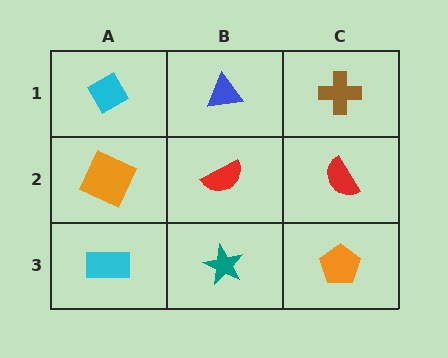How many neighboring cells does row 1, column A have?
2.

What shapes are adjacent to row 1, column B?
A red semicircle (row 2, column B), a cyan diamond (row 1, column A), a brown cross (row 1, column C).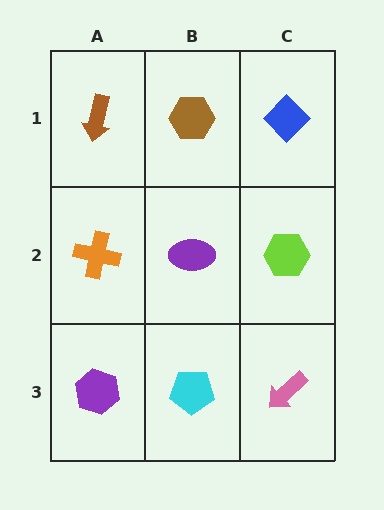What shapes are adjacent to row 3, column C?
A lime hexagon (row 2, column C), a cyan pentagon (row 3, column B).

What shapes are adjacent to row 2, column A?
A brown arrow (row 1, column A), a purple hexagon (row 3, column A), a purple ellipse (row 2, column B).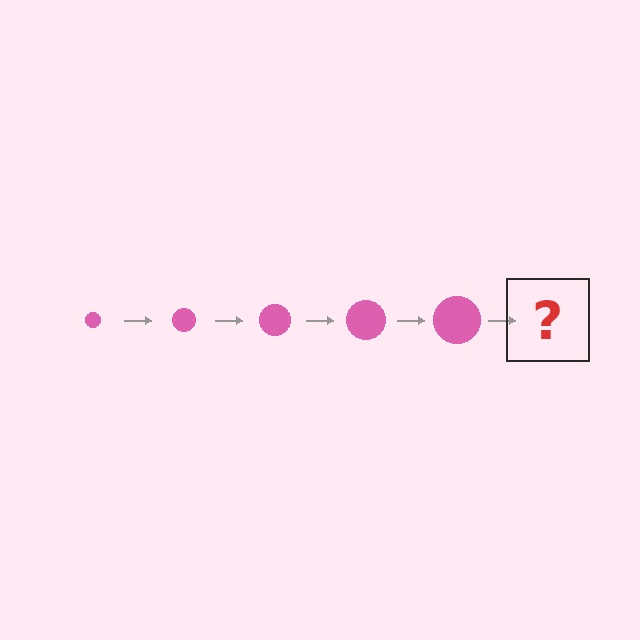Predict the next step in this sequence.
The next step is a pink circle, larger than the previous one.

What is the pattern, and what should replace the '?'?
The pattern is that the circle gets progressively larger each step. The '?' should be a pink circle, larger than the previous one.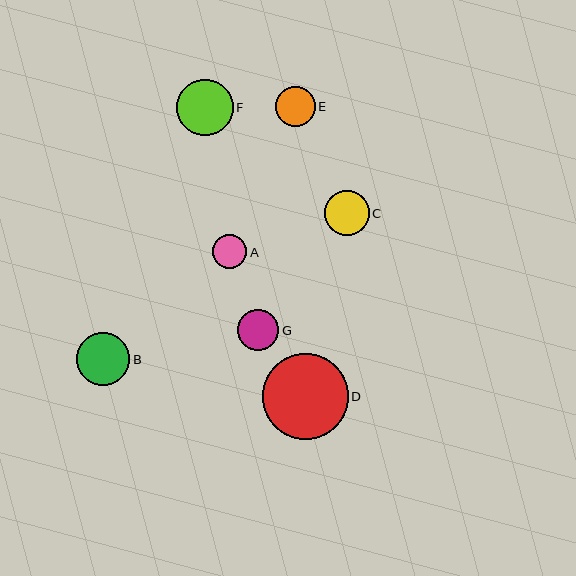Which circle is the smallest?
Circle A is the smallest with a size of approximately 34 pixels.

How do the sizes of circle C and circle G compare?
Circle C and circle G are approximately the same size.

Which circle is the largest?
Circle D is the largest with a size of approximately 86 pixels.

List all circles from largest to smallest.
From largest to smallest: D, F, B, C, G, E, A.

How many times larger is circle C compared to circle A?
Circle C is approximately 1.3 times the size of circle A.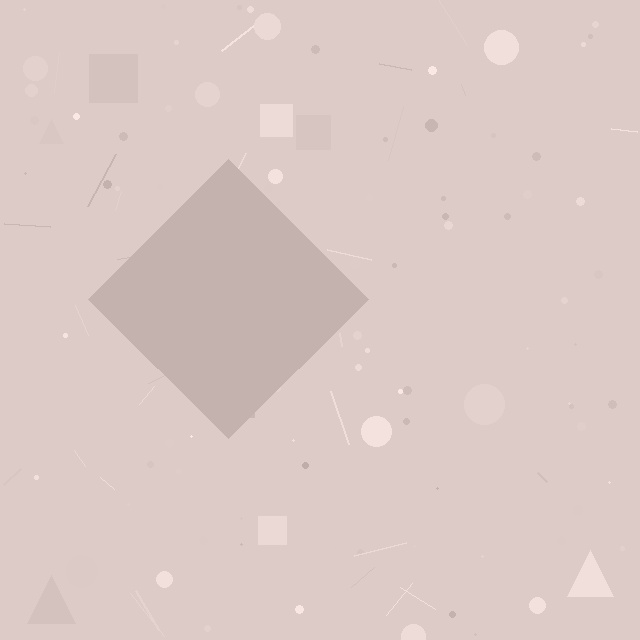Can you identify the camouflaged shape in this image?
The camouflaged shape is a diamond.